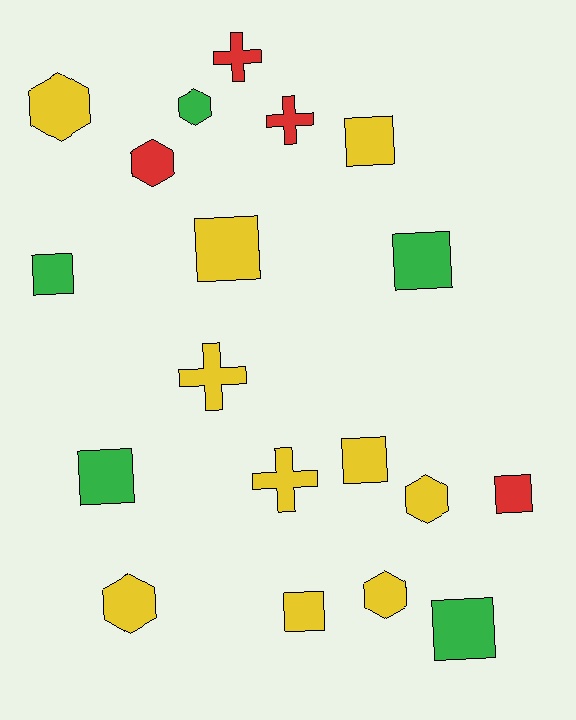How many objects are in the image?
There are 19 objects.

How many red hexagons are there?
There is 1 red hexagon.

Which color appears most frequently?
Yellow, with 10 objects.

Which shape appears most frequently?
Square, with 9 objects.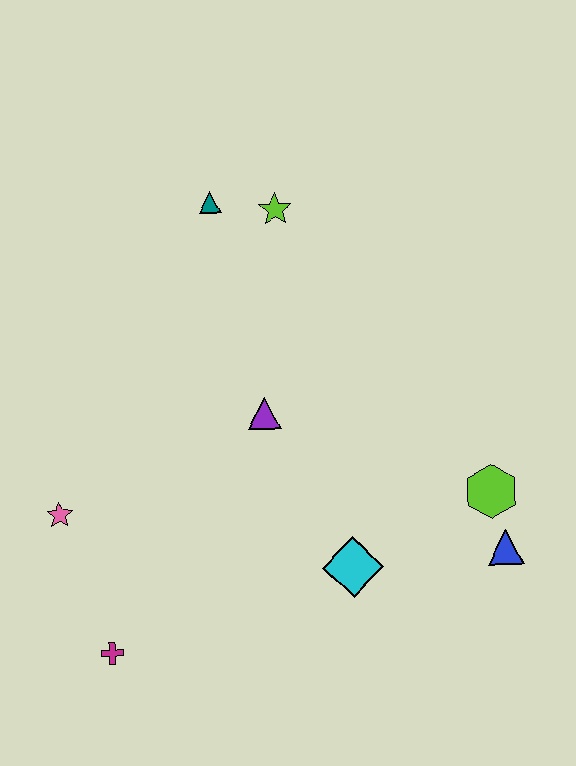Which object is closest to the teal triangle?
The lime star is closest to the teal triangle.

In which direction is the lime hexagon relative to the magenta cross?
The lime hexagon is to the right of the magenta cross.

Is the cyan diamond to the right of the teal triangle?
Yes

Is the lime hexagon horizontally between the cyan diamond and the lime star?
No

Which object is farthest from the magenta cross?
The lime star is farthest from the magenta cross.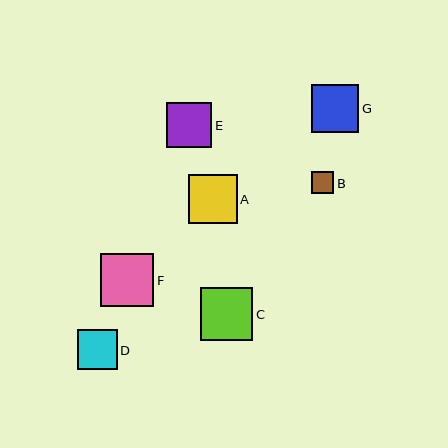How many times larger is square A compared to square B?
Square A is approximately 2.2 times the size of square B.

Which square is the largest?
Square F is the largest with a size of approximately 53 pixels.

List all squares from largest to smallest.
From largest to smallest: F, C, A, G, E, D, B.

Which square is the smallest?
Square B is the smallest with a size of approximately 22 pixels.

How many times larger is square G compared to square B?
Square G is approximately 2.2 times the size of square B.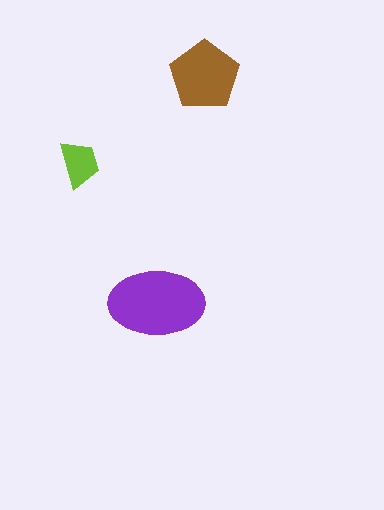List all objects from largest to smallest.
The purple ellipse, the brown pentagon, the lime trapezoid.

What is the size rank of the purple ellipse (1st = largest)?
1st.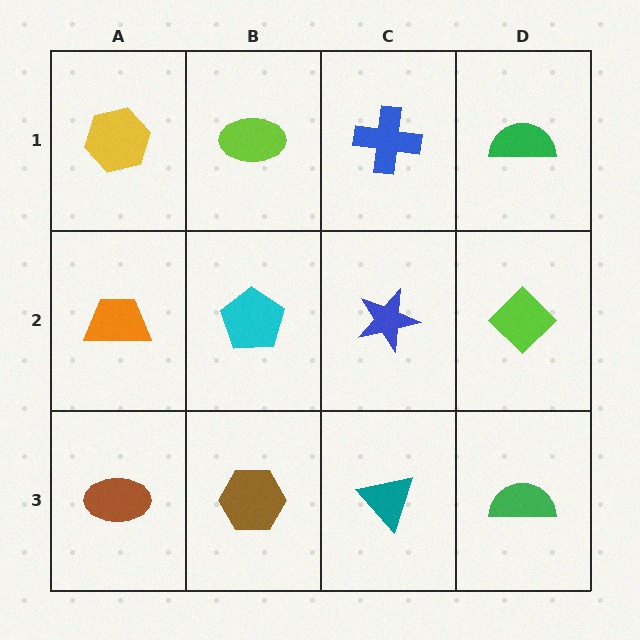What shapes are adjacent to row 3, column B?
A cyan pentagon (row 2, column B), a brown ellipse (row 3, column A), a teal triangle (row 3, column C).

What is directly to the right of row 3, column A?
A brown hexagon.